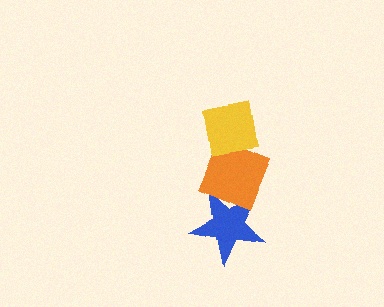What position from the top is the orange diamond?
The orange diamond is 2nd from the top.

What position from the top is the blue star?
The blue star is 3rd from the top.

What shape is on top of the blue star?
The orange diamond is on top of the blue star.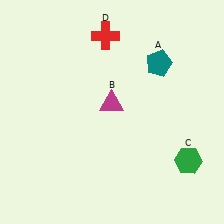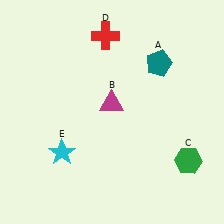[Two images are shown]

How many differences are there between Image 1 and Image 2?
There is 1 difference between the two images.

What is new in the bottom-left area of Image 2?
A cyan star (E) was added in the bottom-left area of Image 2.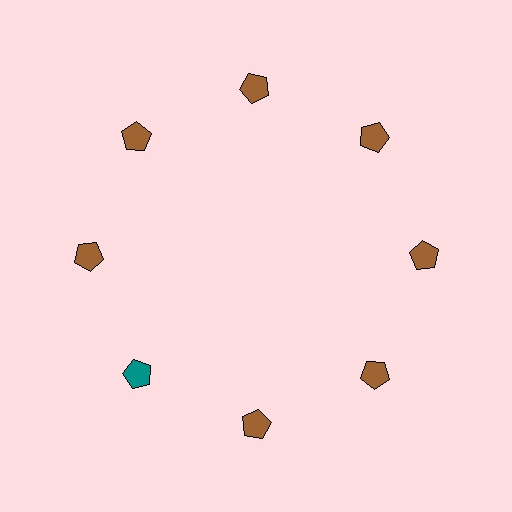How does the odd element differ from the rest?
It has a different color: teal instead of brown.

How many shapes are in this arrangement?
There are 8 shapes arranged in a ring pattern.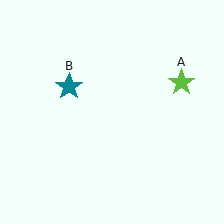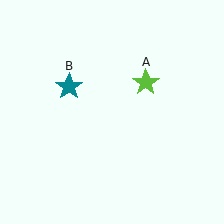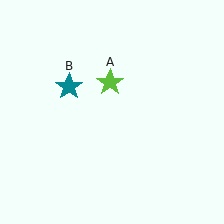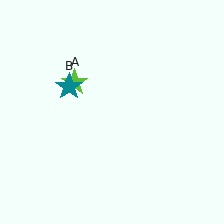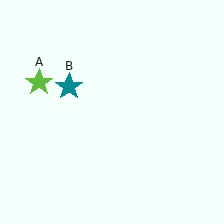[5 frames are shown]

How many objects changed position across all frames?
1 object changed position: lime star (object A).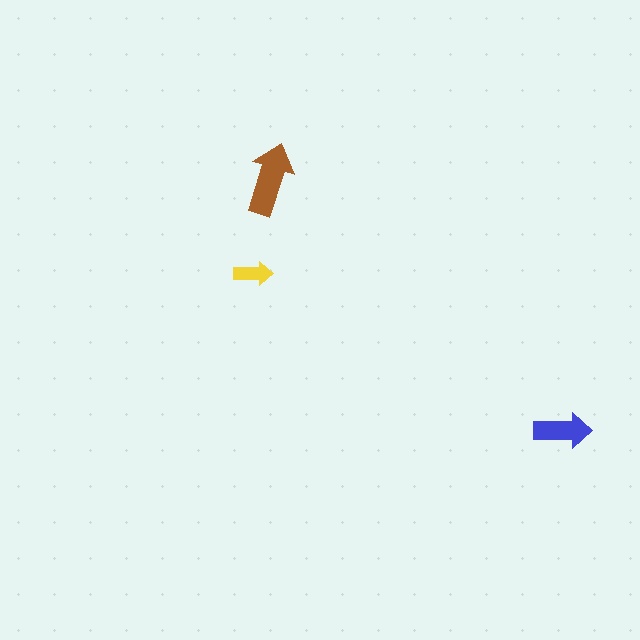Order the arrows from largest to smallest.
the brown one, the blue one, the yellow one.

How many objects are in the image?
There are 3 objects in the image.